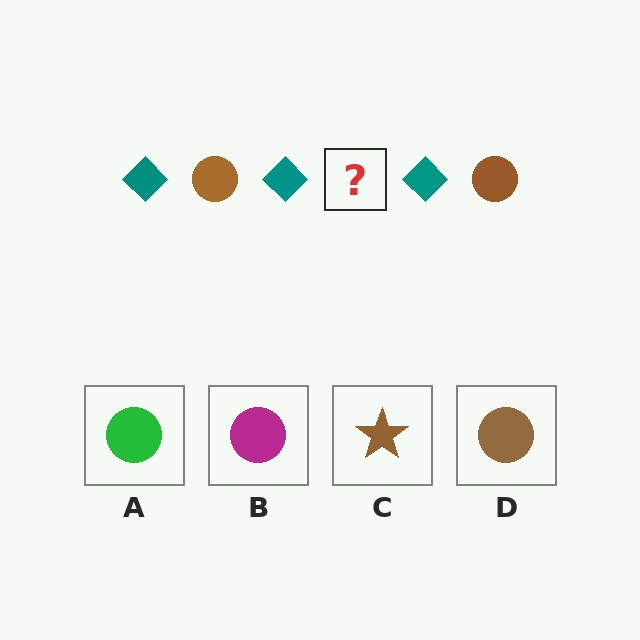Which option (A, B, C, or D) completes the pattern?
D.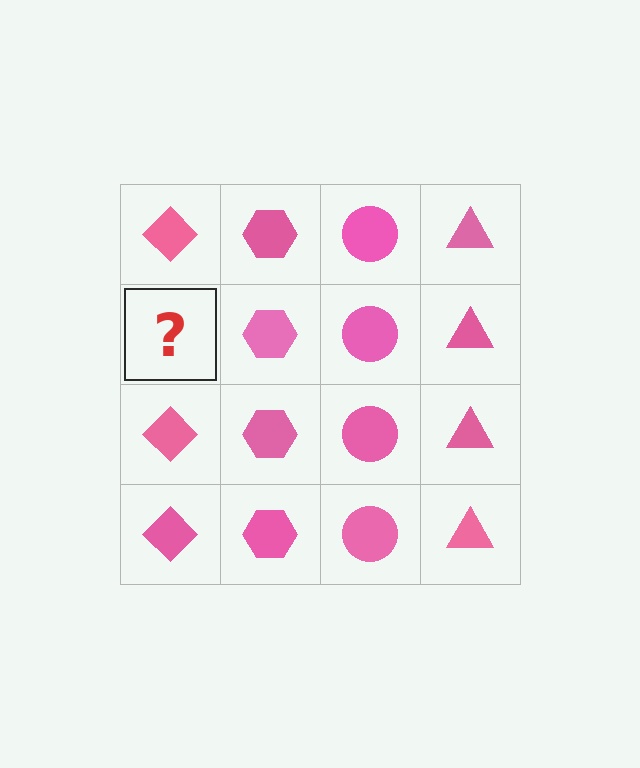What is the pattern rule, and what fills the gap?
The rule is that each column has a consistent shape. The gap should be filled with a pink diamond.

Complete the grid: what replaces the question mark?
The question mark should be replaced with a pink diamond.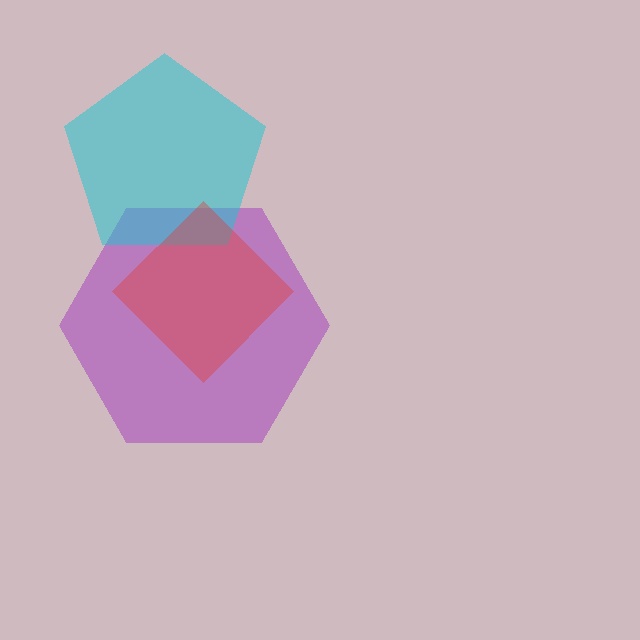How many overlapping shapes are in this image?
There are 3 overlapping shapes in the image.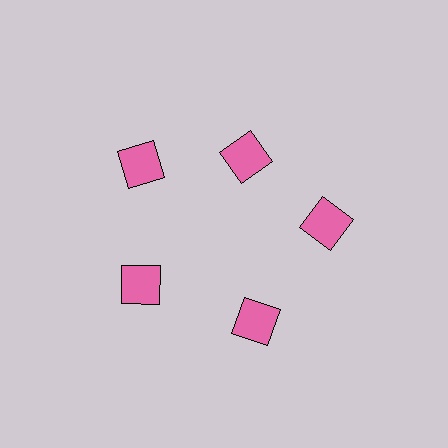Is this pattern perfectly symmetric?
No. The 5 pink squares are arranged in a ring, but one element near the 1 o'clock position is pulled inward toward the center, breaking the 5-fold rotational symmetry.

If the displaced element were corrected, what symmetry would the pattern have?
It would have 5-fold rotational symmetry — the pattern would map onto itself every 72 degrees.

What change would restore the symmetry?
The symmetry would be restored by moving it outward, back onto the ring so that all 5 squares sit at equal angles and equal distance from the center.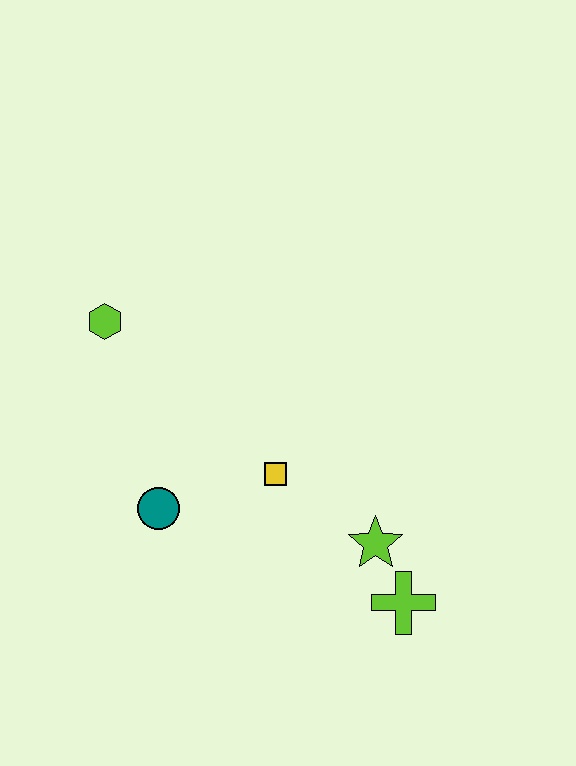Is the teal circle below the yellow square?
Yes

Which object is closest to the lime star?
The lime cross is closest to the lime star.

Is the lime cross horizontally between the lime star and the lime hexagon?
No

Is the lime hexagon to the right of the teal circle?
No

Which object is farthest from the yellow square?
The lime hexagon is farthest from the yellow square.